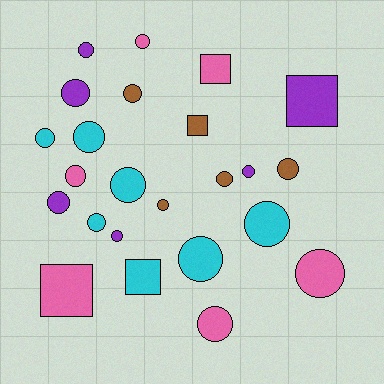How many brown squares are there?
There is 1 brown square.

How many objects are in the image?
There are 24 objects.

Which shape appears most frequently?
Circle, with 19 objects.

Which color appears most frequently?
Cyan, with 7 objects.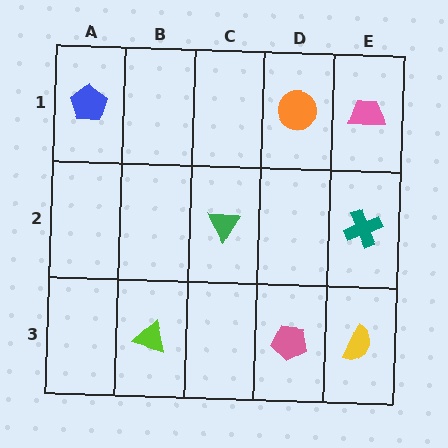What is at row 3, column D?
A pink pentagon.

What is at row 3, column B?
A lime triangle.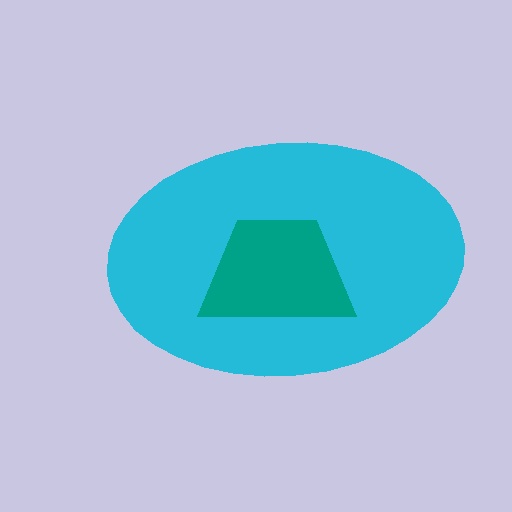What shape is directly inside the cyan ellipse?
The teal trapezoid.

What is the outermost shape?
The cyan ellipse.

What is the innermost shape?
The teal trapezoid.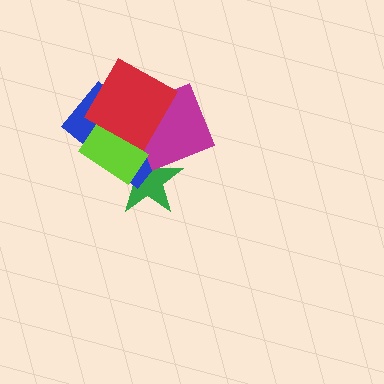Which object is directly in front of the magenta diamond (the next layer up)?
The lime rectangle is directly in front of the magenta diamond.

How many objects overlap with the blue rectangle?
4 objects overlap with the blue rectangle.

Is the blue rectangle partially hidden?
Yes, it is partially covered by another shape.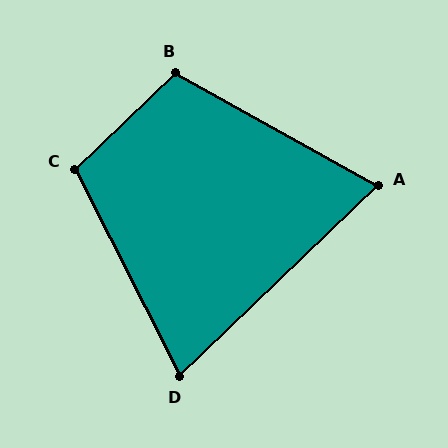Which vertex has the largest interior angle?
B, at approximately 107 degrees.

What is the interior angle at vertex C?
Approximately 107 degrees (obtuse).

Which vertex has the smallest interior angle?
D, at approximately 73 degrees.